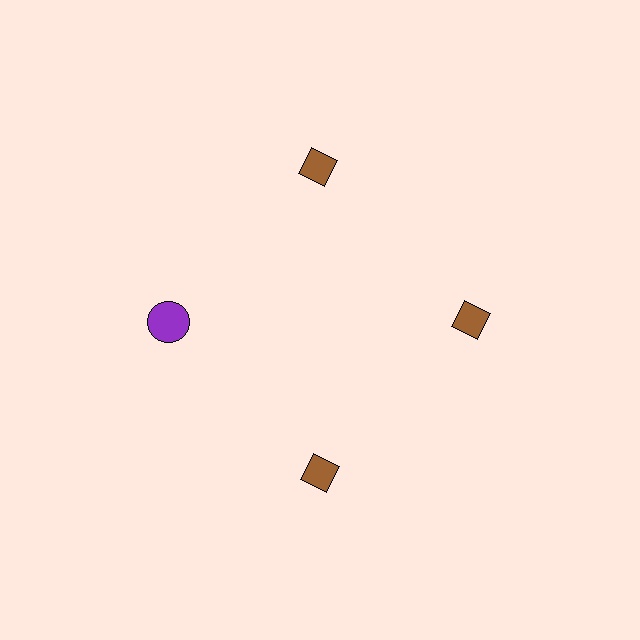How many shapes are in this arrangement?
There are 4 shapes arranged in a ring pattern.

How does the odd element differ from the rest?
It differs in both color (purple instead of brown) and shape (circle instead of diamond).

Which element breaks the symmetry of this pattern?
The purple circle at roughly the 9 o'clock position breaks the symmetry. All other shapes are brown diamonds.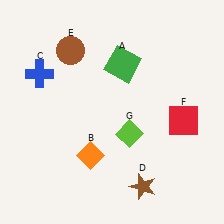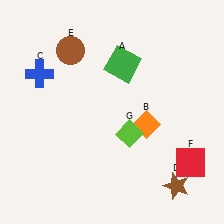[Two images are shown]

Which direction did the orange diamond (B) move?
The orange diamond (B) moved right.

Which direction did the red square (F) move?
The red square (F) moved down.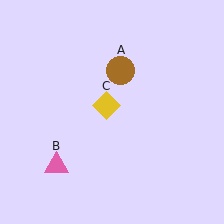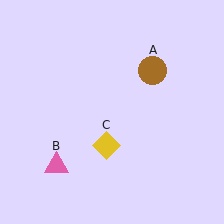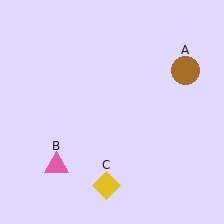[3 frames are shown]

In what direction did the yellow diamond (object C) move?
The yellow diamond (object C) moved down.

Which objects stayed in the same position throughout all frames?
Pink triangle (object B) remained stationary.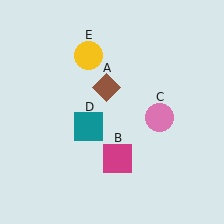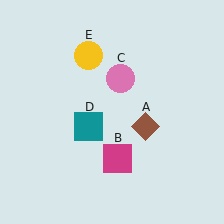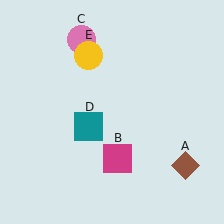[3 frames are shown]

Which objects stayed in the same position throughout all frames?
Magenta square (object B) and teal square (object D) and yellow circle (object E) remained stationary.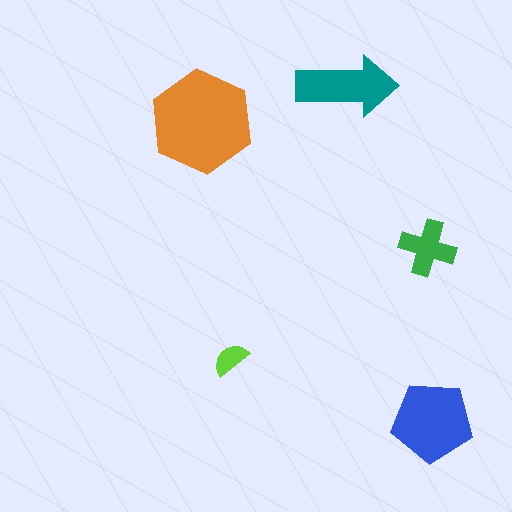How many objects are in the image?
There are 5 objects in the image.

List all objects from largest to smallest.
The orange hexagon, the blue pentagon, the teal arrow, the green cross, the lime semicircle.